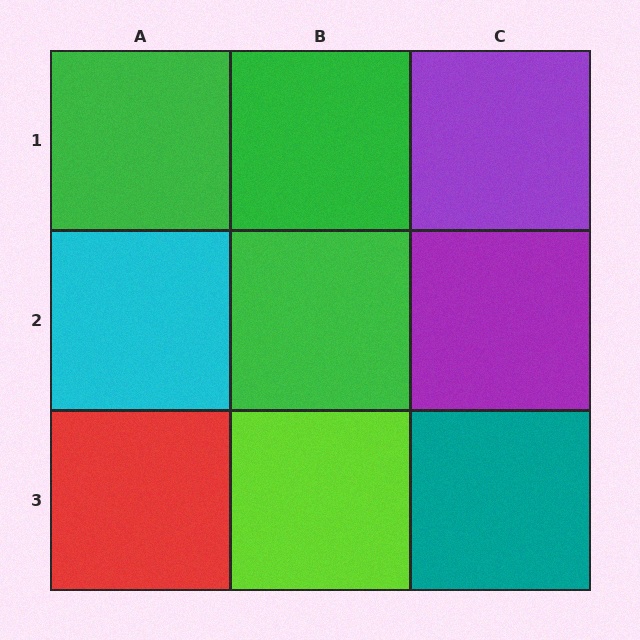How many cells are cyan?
1 cell is cyan.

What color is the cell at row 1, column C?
Purple.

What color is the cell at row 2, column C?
Purple.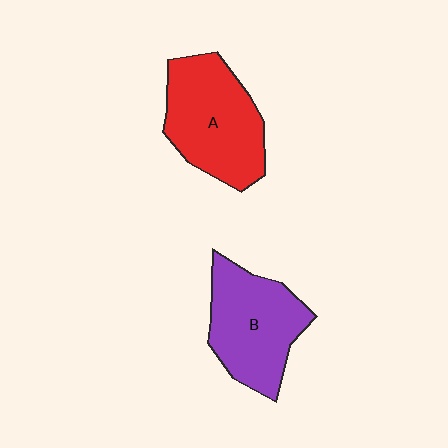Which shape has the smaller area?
Shape B (purple).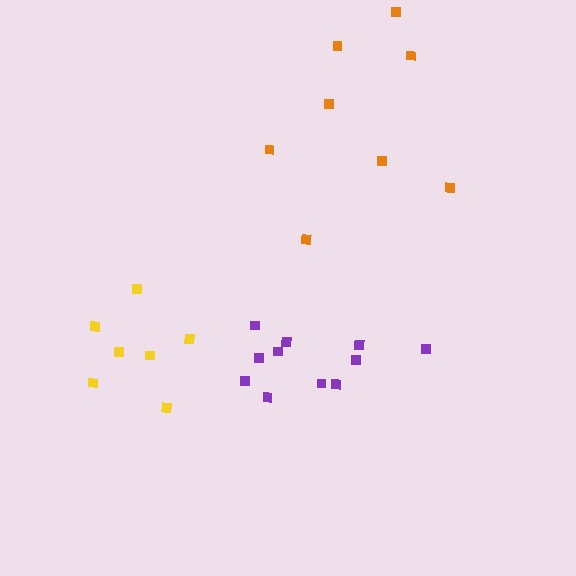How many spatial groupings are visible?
There are 3 spatial groupings.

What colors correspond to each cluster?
The clusters are colored: yellow, purple, orange.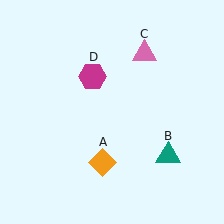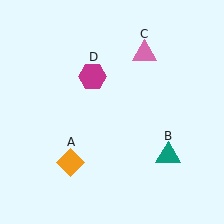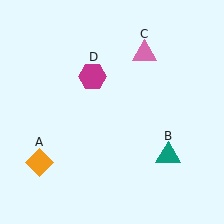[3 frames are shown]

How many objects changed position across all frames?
1 object changed position: orange diamond (object A).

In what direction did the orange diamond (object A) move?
The orange diamond (object A) moved left.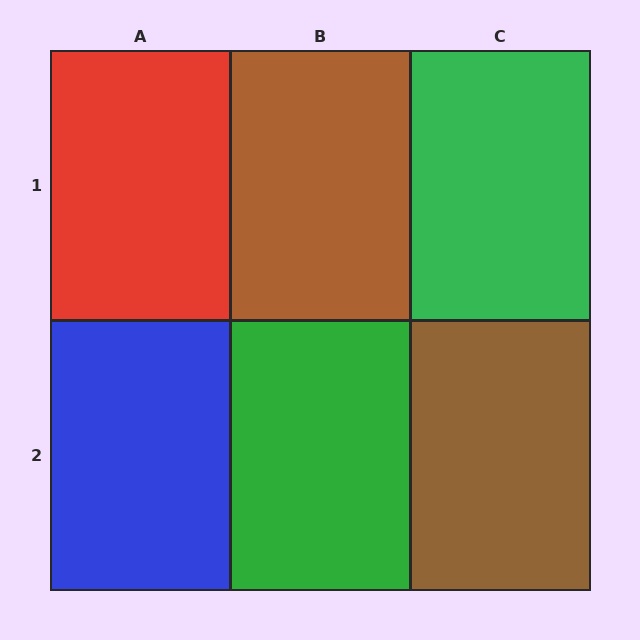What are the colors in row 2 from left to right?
Blue, green, brown.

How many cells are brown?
2 cells are brown.